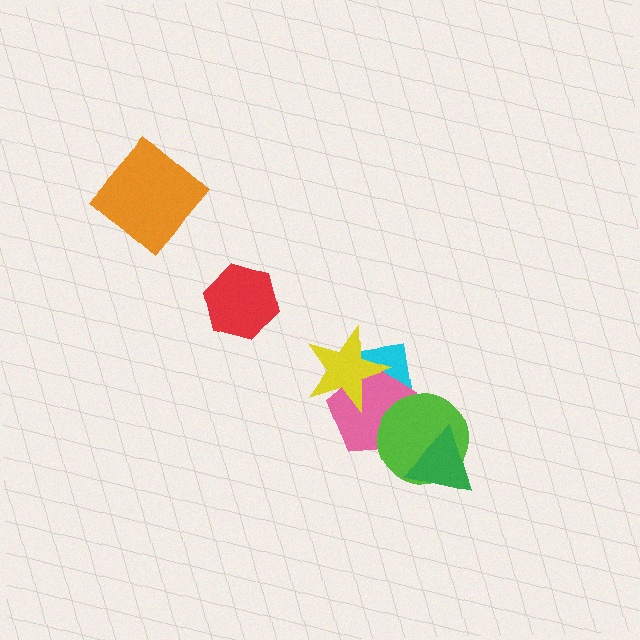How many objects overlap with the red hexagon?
0 objects overlap with the red hexagon.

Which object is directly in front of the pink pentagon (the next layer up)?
The lime circle is directly in front of the pink pentagon.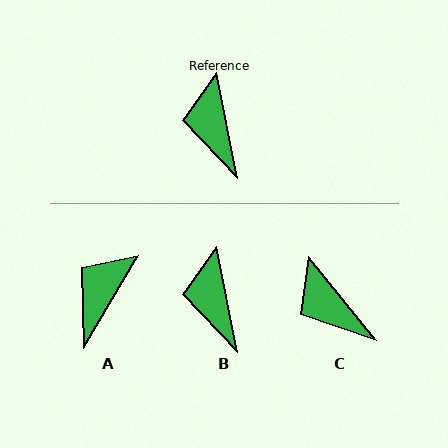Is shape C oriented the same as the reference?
No, it is off by about 28 degrees.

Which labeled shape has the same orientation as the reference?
B.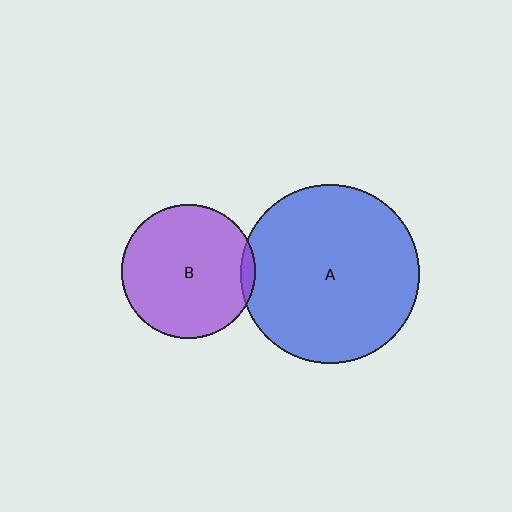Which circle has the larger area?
Circle A (blue).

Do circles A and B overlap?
Yes.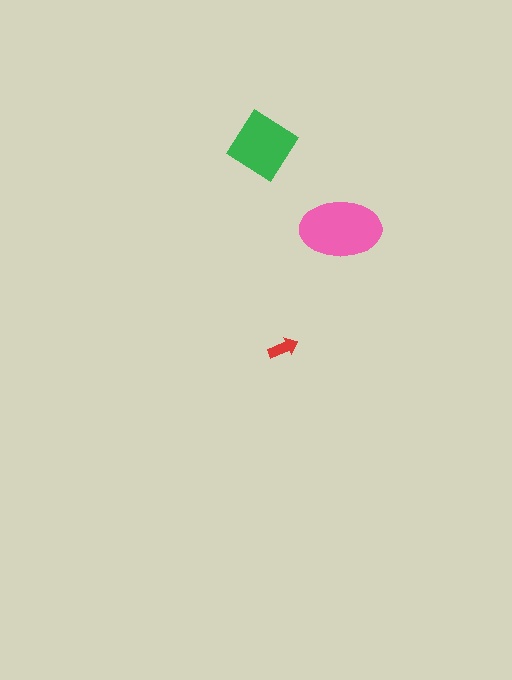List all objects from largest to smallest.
The pink ellipse, the green diamond, the red arrow.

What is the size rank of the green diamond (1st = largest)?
2nd.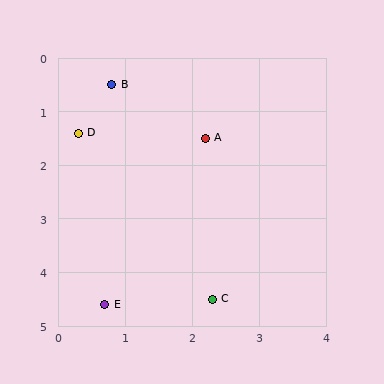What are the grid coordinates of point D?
Point D is at approximately (0.3, 1.4).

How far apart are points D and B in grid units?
Points D and B are about 1.0 grid units apart.